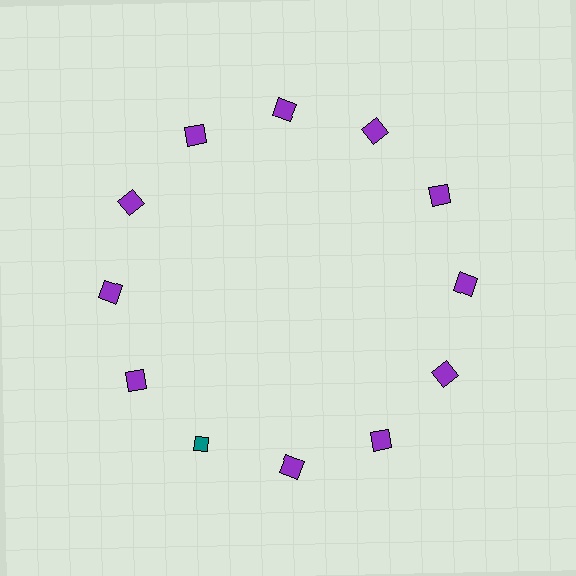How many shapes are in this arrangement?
There are 12 shapes arranged in a ring pattern.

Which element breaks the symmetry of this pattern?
The teal diamond at roughly the 7 o'clock position breaks the symmetry. All other shapes are purple squares.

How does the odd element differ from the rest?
It differs in both color (teal instead of purple) and shape (diamond instead of square).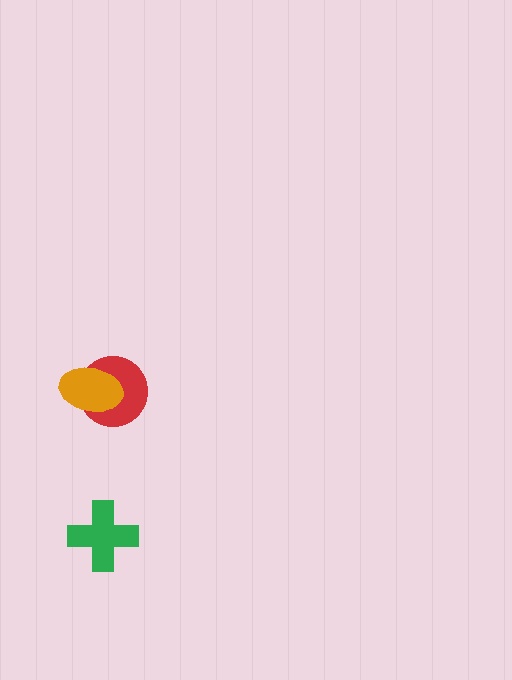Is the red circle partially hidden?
Yes, it is partially covered by another shape.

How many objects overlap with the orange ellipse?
1 object overlaps with the orange ellipse.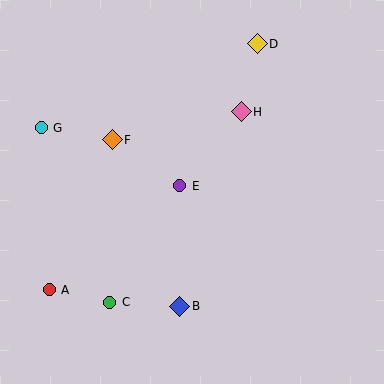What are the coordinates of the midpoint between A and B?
The midpoint between A and B is at (115, 298).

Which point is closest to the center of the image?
Point E at (180, 186) is closest to the center.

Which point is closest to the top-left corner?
Point G is closest to the top-left corner.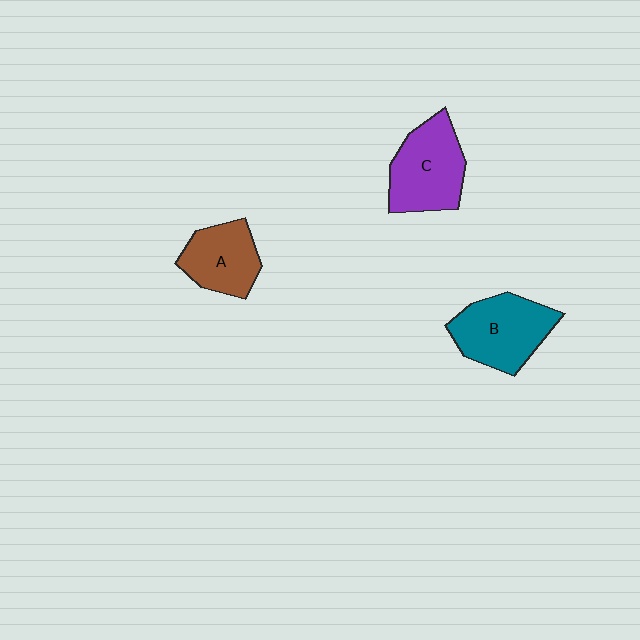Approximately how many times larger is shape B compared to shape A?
Approximately 1.3 times.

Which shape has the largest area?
Shape C (purple).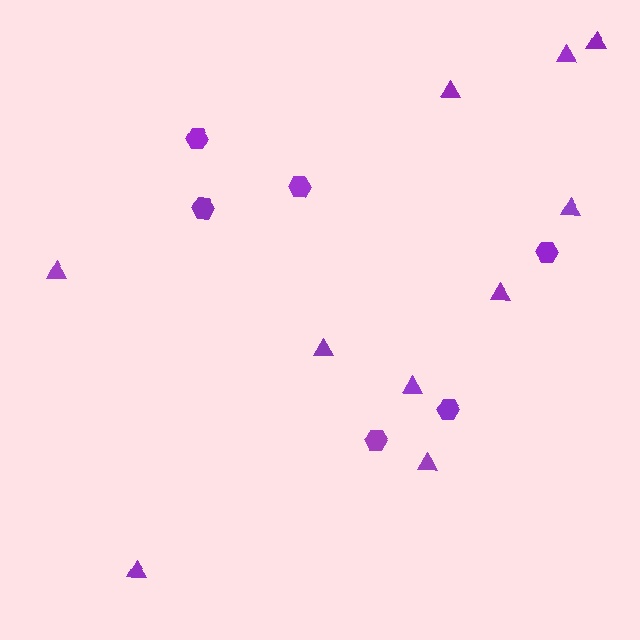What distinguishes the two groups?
There are 2 groups: one group of hexagons (6) and one group of triangles (10).